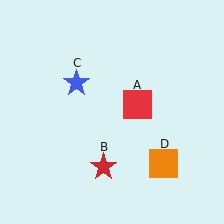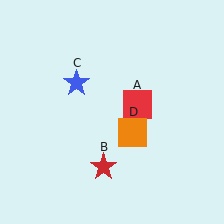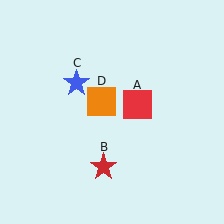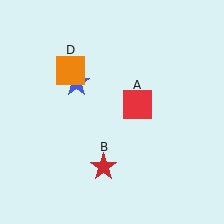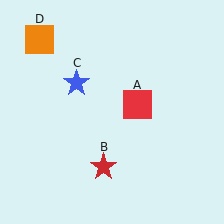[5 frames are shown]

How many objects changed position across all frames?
1 object changed position: orange square (object D).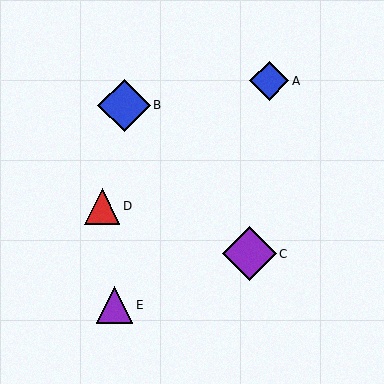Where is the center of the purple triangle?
The center of the purple triangle is at (115, 305).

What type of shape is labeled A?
Shape A is a blue diamond.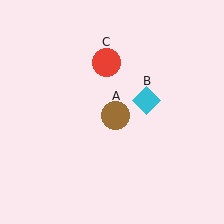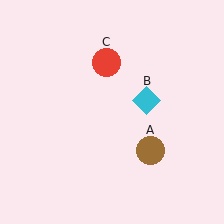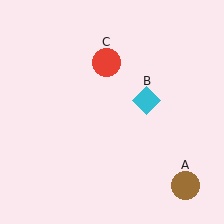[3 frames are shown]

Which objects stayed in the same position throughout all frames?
Cyan diamond (object B) and red circle (object C) remained stationary.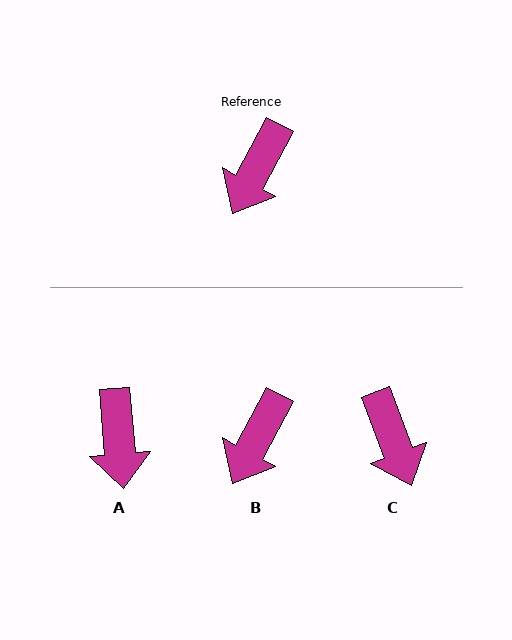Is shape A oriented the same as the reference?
No, it is off by about 33 degrees.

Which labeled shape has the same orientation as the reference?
B.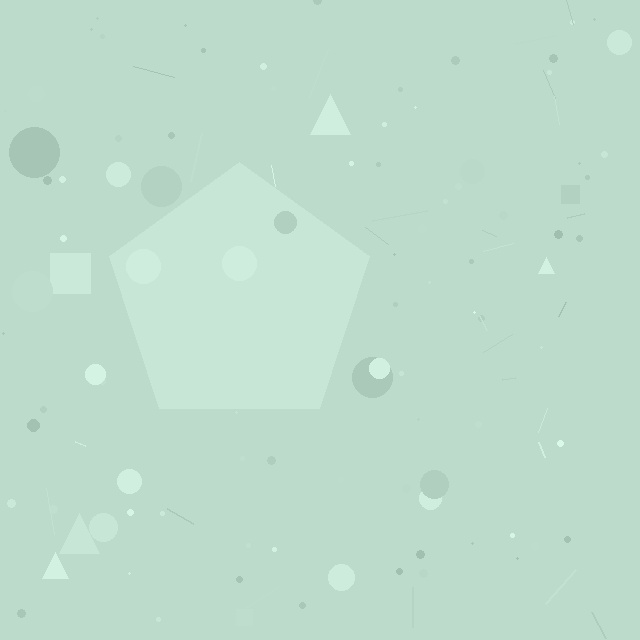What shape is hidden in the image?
A pentagon is hidden in the image.